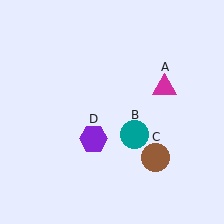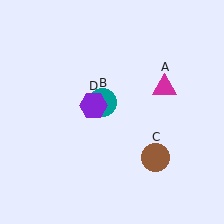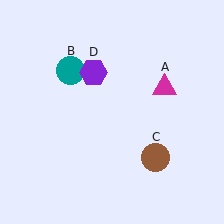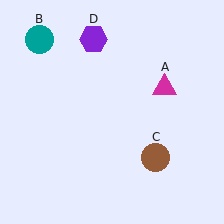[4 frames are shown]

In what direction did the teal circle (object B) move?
The teal circle (object B) moved up and to the left.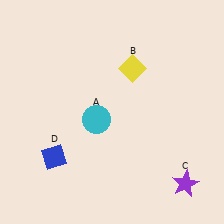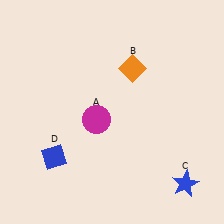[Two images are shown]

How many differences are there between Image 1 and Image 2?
There are 3 differences between the two images.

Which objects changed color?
A changed from cyan to magenta. B changed from yellow to orange. C changed from purple to blue.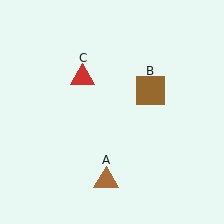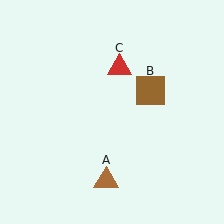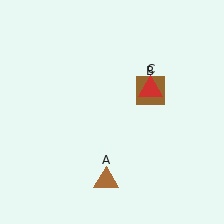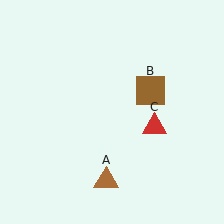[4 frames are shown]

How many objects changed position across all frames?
1 object changed position: red triangle (object C).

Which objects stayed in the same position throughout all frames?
Brown triangle (object A) and brown square (object B) remained stationary.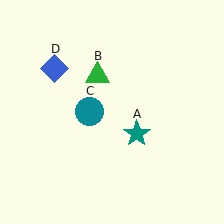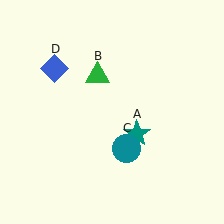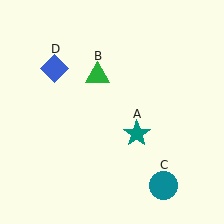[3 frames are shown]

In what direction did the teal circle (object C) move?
The teal circle (object C) moved down and to the right.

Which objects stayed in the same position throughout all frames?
Teal star (object A) and green triangle (object B) and blue diamond (object D) remained stationary.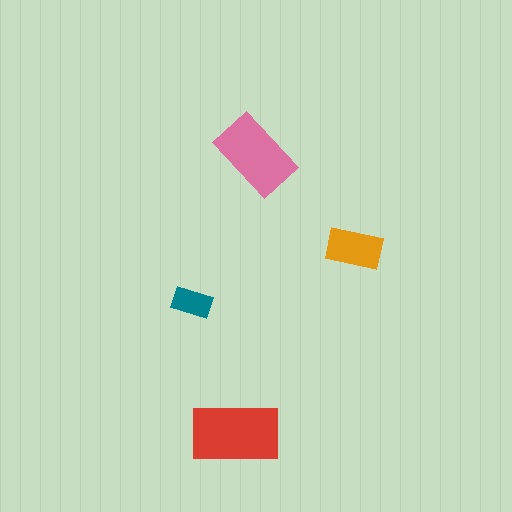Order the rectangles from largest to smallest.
the red one, the pink one, the orange one, the teal one.